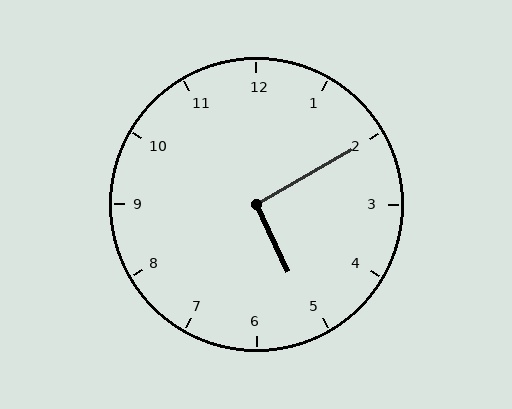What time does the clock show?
5:10.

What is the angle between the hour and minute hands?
Approximately 95 degrees.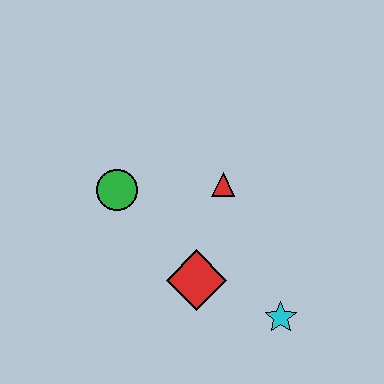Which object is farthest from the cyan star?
The green circle is farthest from the cyan star.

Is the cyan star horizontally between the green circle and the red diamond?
No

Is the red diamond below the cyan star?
No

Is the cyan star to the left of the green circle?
No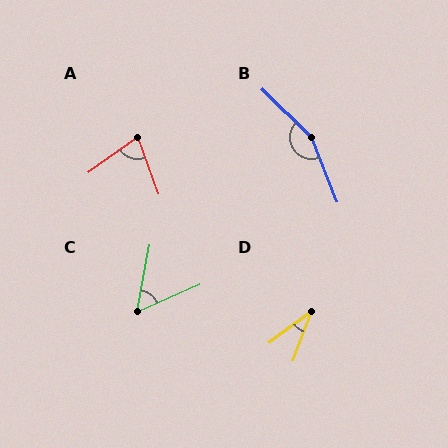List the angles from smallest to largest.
D (33°), C (56°), A (74°), B (156°).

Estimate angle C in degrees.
Approximately 56 degrees.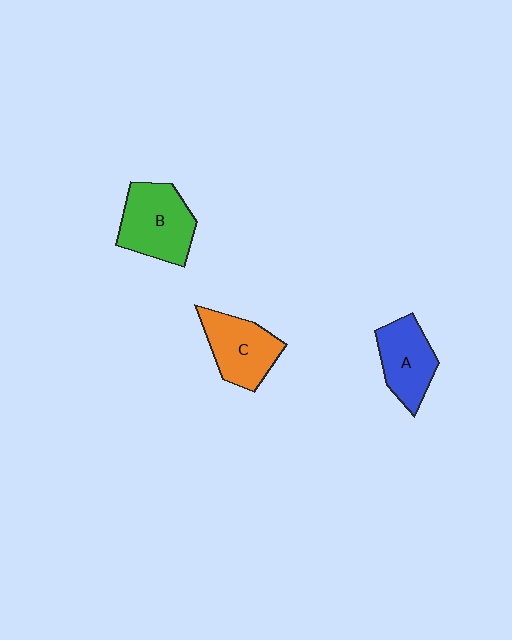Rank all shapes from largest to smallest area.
From largest to smallest: B (green), C (orange), A (blue).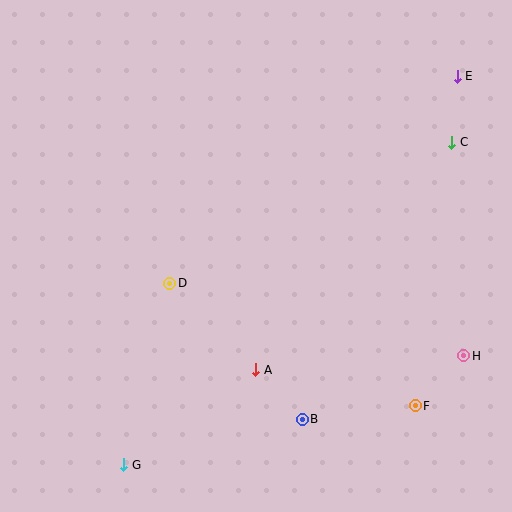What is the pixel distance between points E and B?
The distance between E and B is 377 pixels.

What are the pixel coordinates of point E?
Point E is at (457, 76).